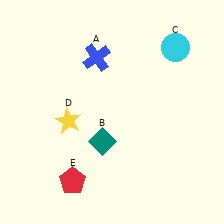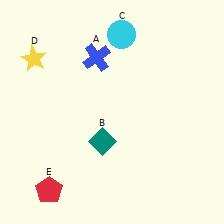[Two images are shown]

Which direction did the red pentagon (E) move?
The red pentagon (E) moved left.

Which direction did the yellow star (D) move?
The yellow star (D) moved up.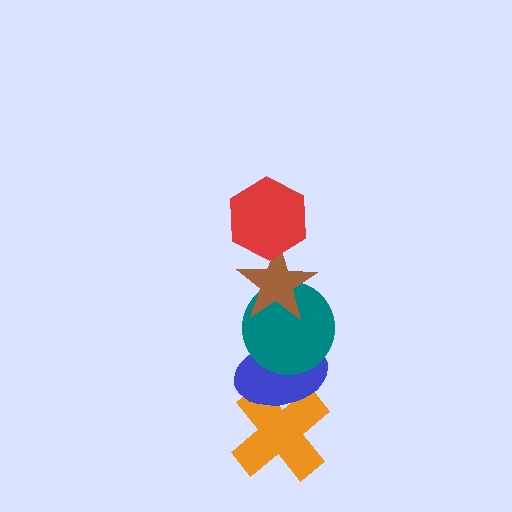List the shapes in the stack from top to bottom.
From top to bottom: the red hexagon, the brown star, the teal circle, the blue ellipse, the orange cross.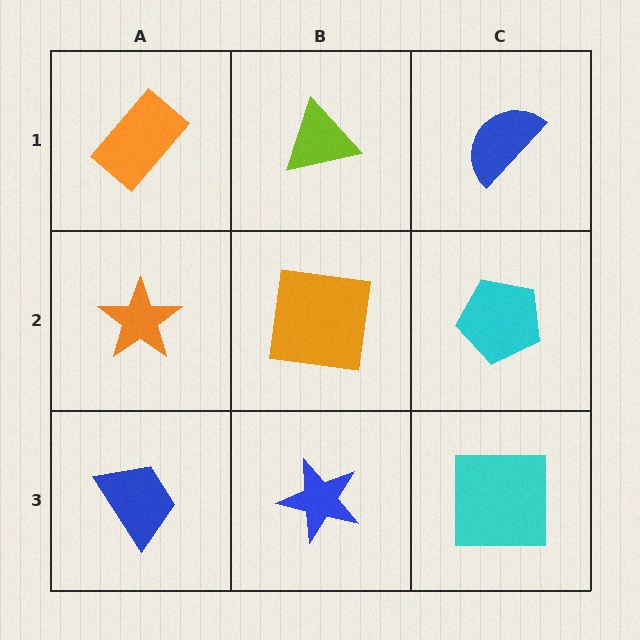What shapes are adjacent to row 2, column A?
An orange rectangle (row 1, column A), a blue trapezoid (row 3, column A), an orange square (row 2, column B).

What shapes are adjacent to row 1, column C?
A cyan pentagon (row 2, column C), a lime triangle (row 1, column B).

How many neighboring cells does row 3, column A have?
2.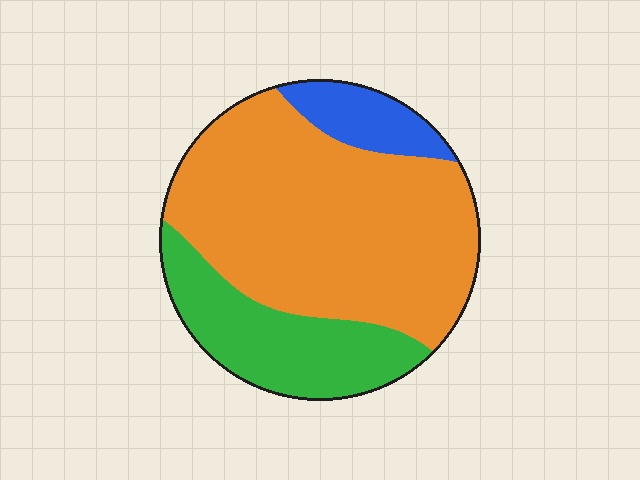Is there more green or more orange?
Orange.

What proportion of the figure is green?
Green takes up about one quarter (1/4) of the figure.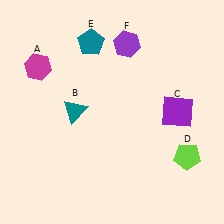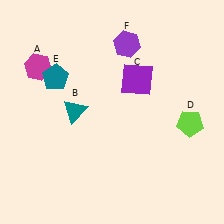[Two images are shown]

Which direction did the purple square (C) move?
The purple square (C) moved left.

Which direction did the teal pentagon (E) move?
The teal pentagon (E) moved left.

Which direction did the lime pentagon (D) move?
The lime pentagon (D) moved up.